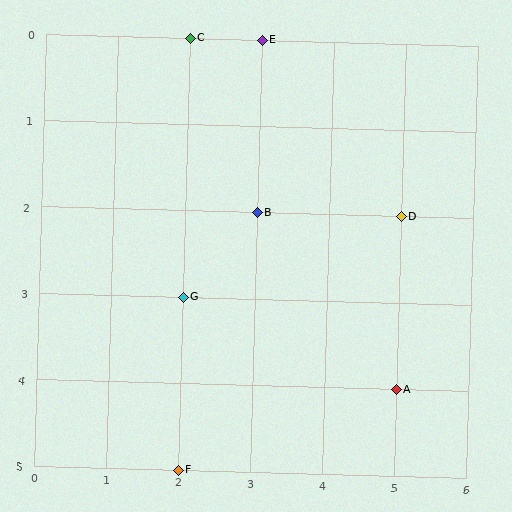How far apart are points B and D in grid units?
Points B and D are 2 columns apart.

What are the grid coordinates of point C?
Point C is at grid coordinates (2, 0).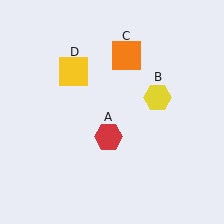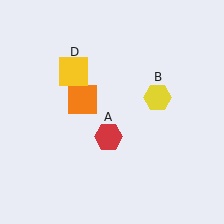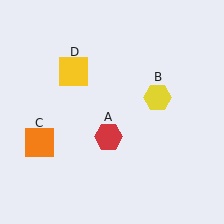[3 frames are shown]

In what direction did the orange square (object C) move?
The orange square (object C) moved down and to the left.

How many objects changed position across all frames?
1 object changed position: orange square (object C).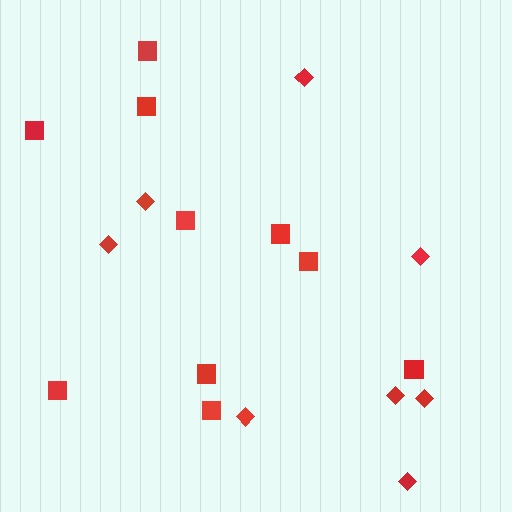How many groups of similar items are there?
There are 2 groups: one group of diamonds (8) and one group of squares (10).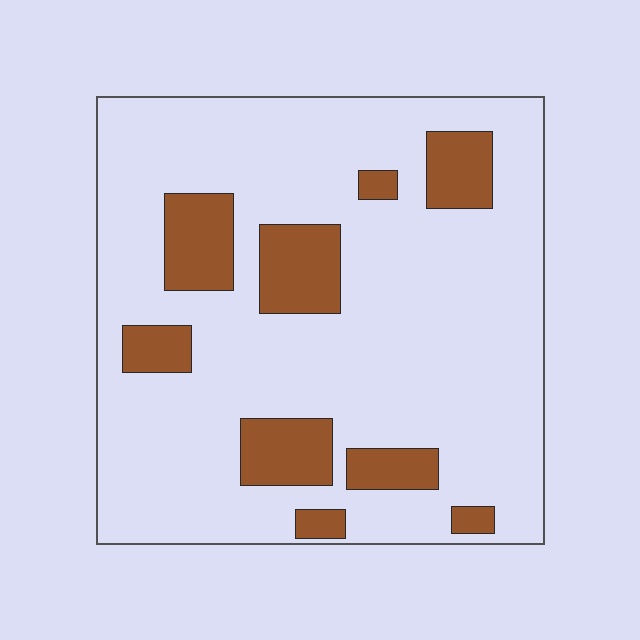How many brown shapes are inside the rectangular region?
9.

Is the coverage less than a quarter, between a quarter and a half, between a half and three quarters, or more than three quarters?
Less than a quarter.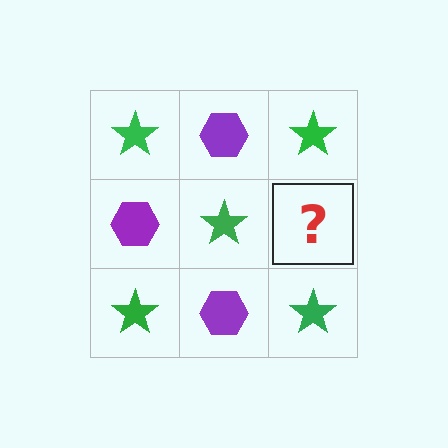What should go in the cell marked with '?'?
The missing cell should contain a purple hexagon.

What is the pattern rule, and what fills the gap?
The rule is that it alternates green star and purple hexagon in a checkerboard pattern. The gap should be filled with a purple hexagon.